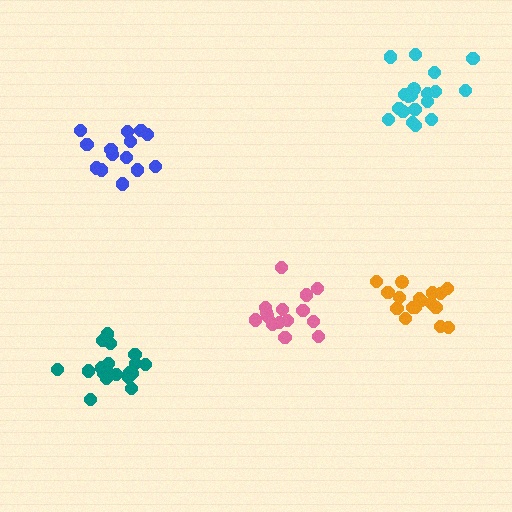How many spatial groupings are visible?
There are 5 spatial groupings.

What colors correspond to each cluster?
The clusters are colored: orange, blue, pink, cyan, teal.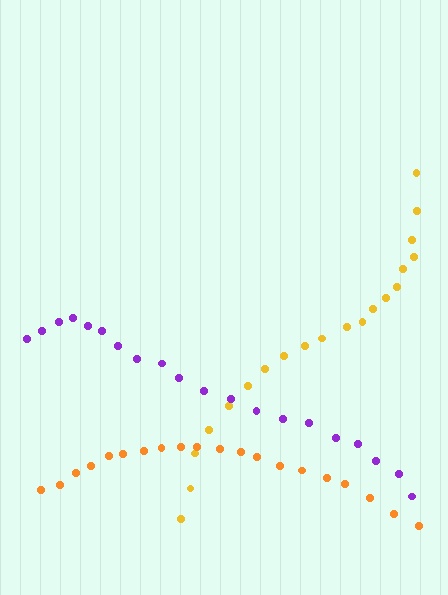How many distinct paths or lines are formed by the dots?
There are 3 distinct paths.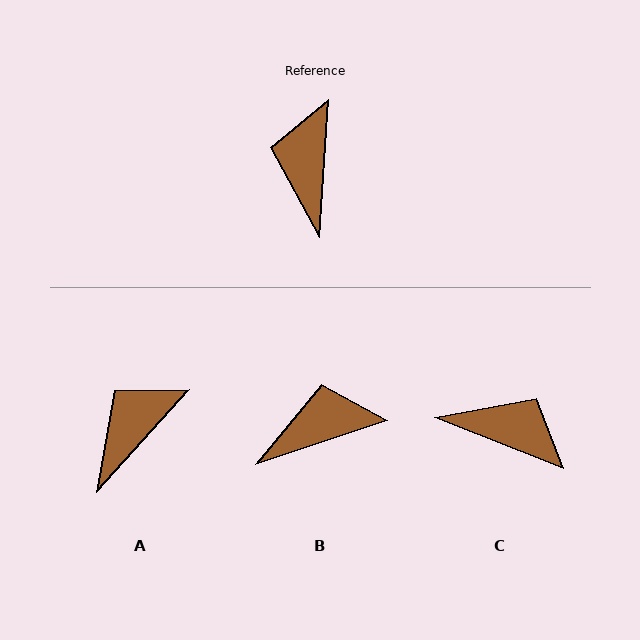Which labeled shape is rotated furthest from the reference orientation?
C, about 108 degrees away.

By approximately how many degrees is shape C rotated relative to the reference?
Approximately 108 degrees clockwise.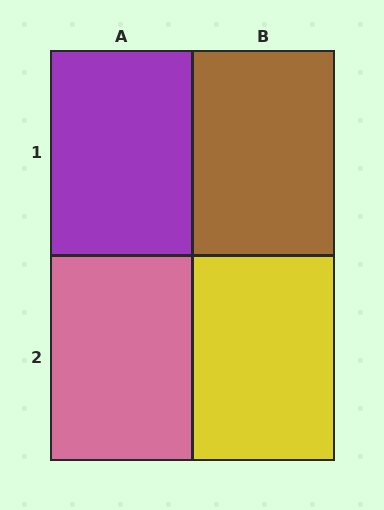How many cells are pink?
1 cell is pink.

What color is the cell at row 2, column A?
Pink.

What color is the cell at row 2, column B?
Yellow.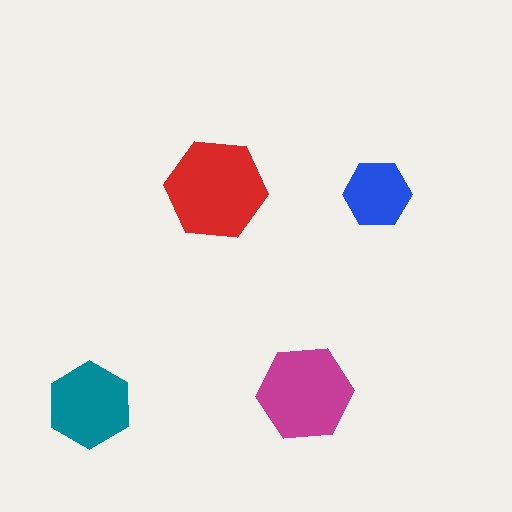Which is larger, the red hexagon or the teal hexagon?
The red one.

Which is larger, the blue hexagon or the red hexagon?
The red one.